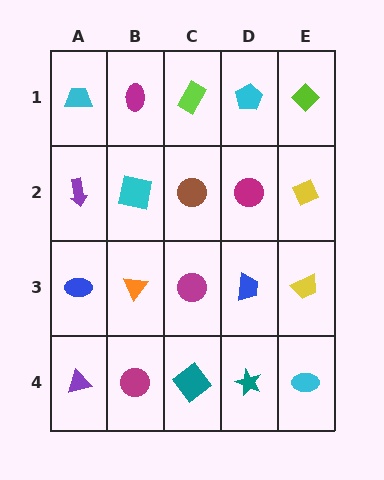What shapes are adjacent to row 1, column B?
A cyan square (row 2, column B), a cyan trapezoid (row 1, column A), a lime rectangle (row 1, column C).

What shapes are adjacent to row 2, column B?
A magenta ellipse (row 1, column B), an orange triangle (row 3, column B), a purple arrow (row 2, column A), a brown circle (row 2, column C).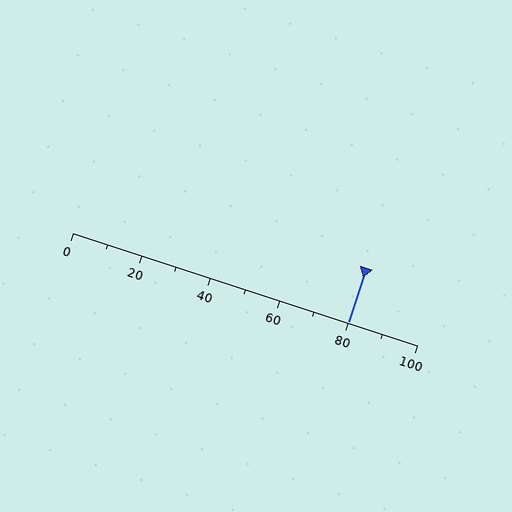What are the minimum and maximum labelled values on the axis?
The axis runs from 0 to 100.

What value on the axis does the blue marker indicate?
The marker indicates approximately 80.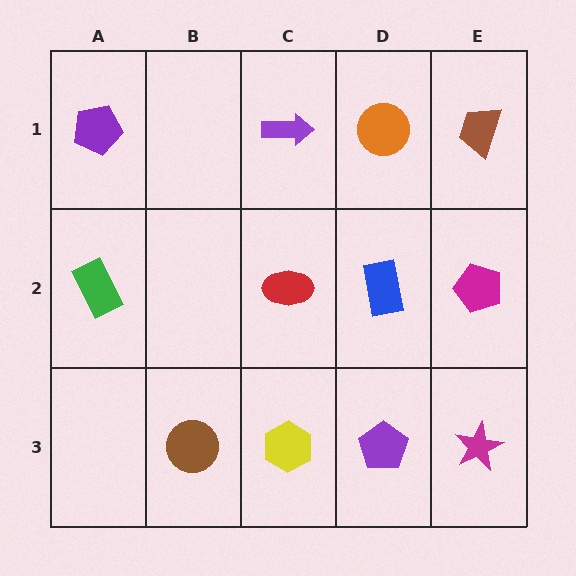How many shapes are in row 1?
4 shapes.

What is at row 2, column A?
A green rectangle.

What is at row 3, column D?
A purple pentagon.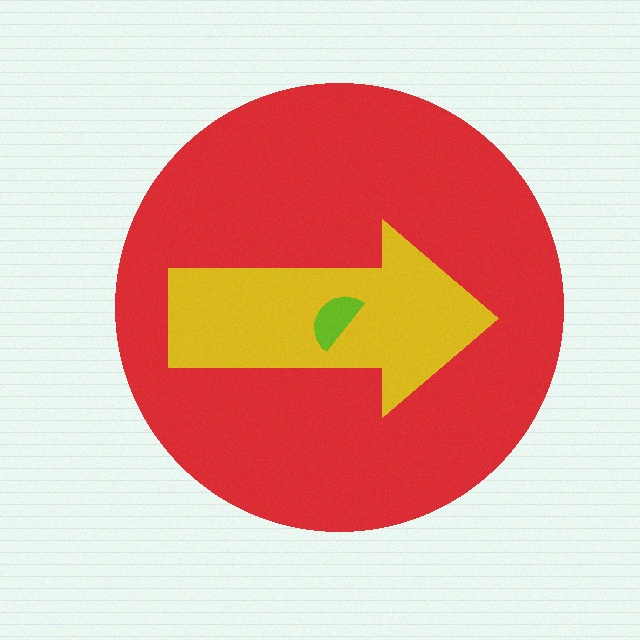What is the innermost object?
The lime semicircle.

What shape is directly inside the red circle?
The yellow arrow.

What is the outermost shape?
The red circle.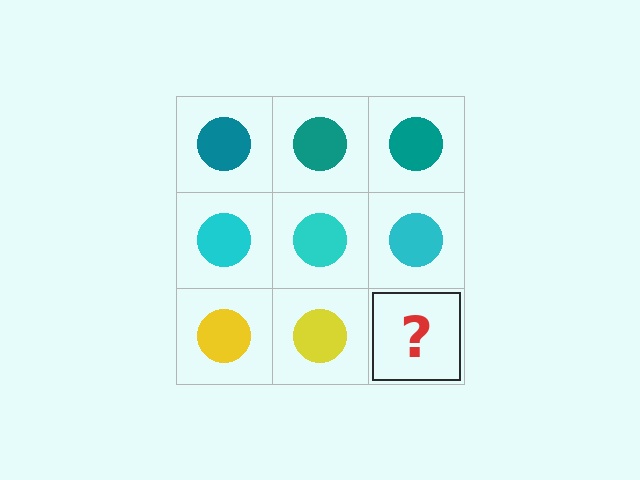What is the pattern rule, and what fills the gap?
The rule is that each row has a consistent color. The gap should be filled with a yellow circle.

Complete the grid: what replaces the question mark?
The question mark should be replaced with a yellow circle.